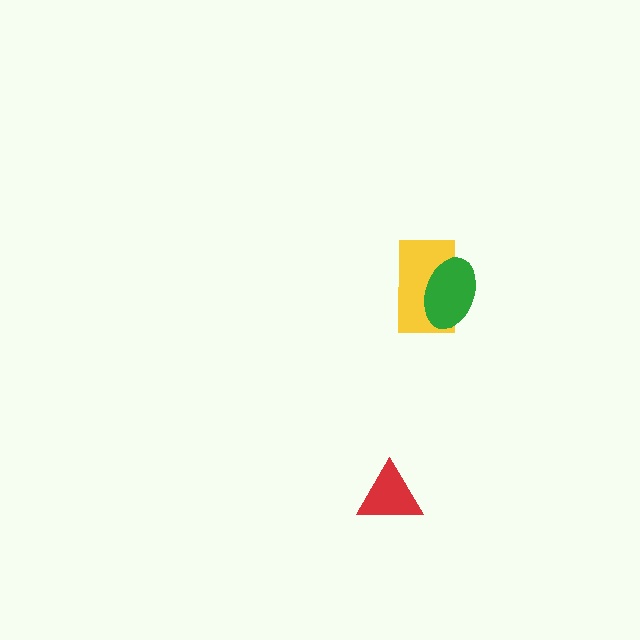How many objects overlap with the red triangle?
0 objects overlap with the red triangle.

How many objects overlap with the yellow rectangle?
1 object overlaps with the yellow rectangle.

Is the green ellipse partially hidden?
No, no other shape covers it.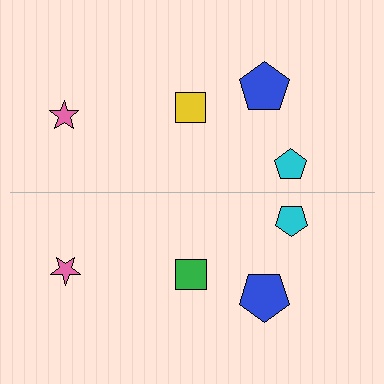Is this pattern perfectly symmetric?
No, the pattern is not perfectly symmetric. The green square on the bottom side breaks the symmetry — its mirror counterpart is yellow.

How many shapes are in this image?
There are 8 shapes in this image.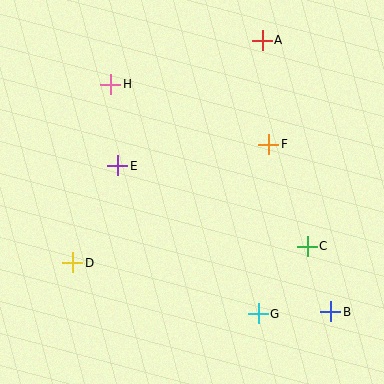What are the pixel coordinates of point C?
Point C is at (307, 246).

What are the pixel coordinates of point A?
Point A is at (262, 41).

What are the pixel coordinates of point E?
Point E is at (118, 166).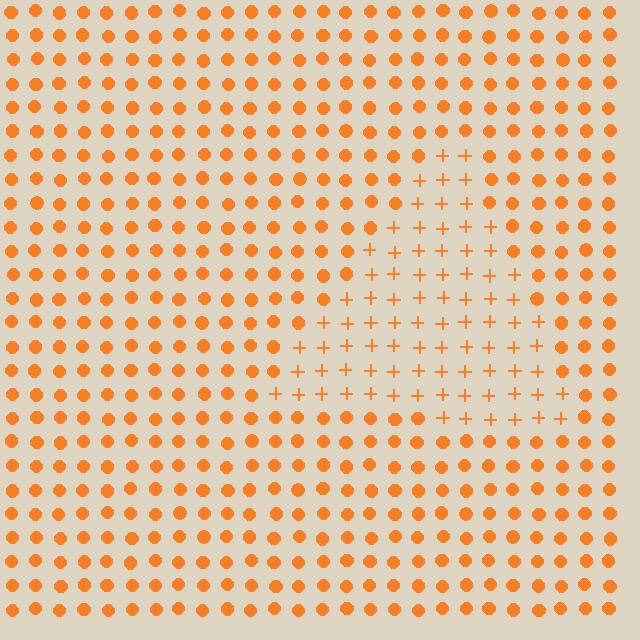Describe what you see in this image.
The image is filled with small orange elements arranged in a uniform grid. A triangle-shaped region contains plus signs, while the surrounding area contains circles. The boundary is defined purely by the change in element shape.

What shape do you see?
I see a triangle.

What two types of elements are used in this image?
The image uses plus signs inside the triangle region and circles outside it.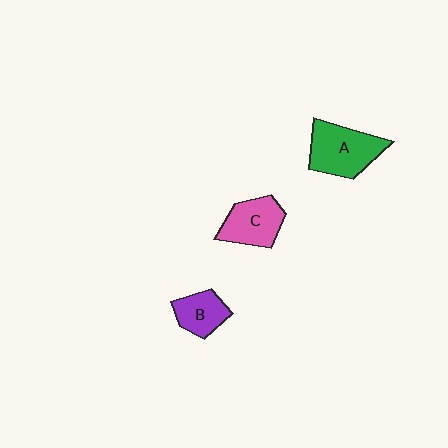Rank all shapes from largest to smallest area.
From largest to smallest: A (green), C (pink), B (purple).